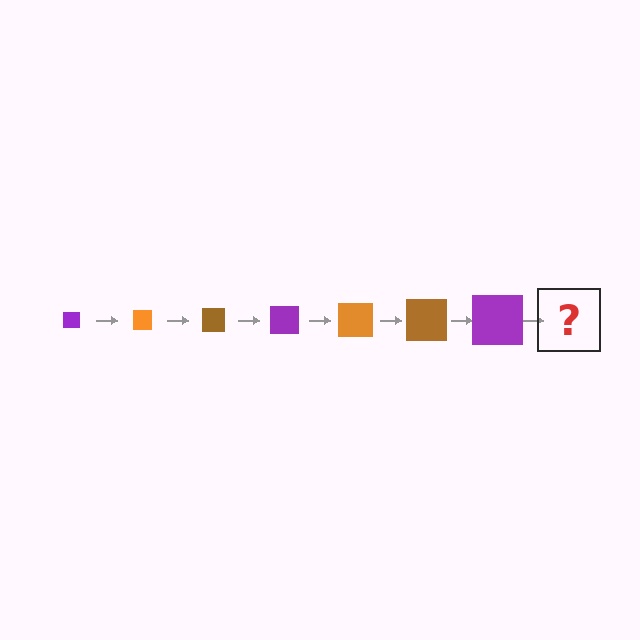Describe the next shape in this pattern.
It should be an orange square, larger than the previous one.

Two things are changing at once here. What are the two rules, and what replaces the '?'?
The two rules are that the square grows larger each step and the color cycles through purple, orange, and brown. The '?' should be an orange square, larger than the previous one.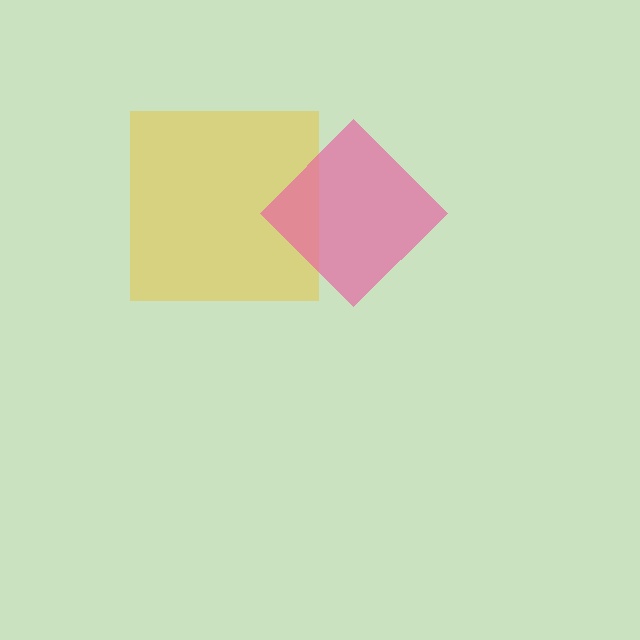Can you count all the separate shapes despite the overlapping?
Yes, there are 2 separate shapes.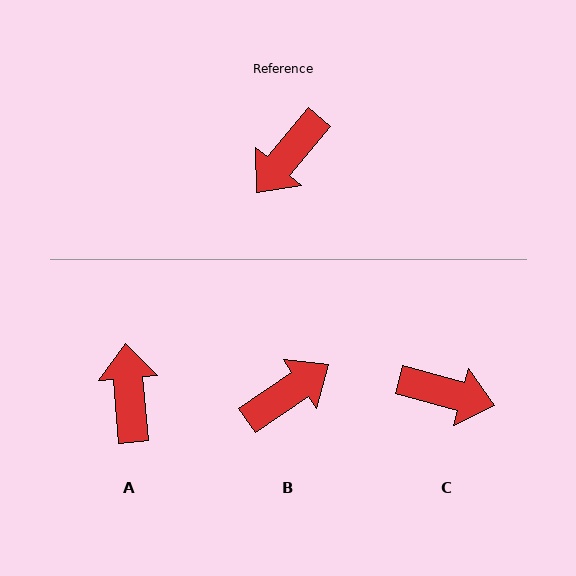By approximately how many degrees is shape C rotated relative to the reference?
Approximately 114 degrees counter-clockwise.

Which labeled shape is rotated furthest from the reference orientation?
B, about 164 degrees away.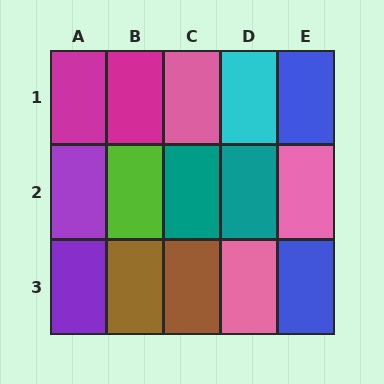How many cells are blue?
2 cells are blue.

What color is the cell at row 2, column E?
Pink.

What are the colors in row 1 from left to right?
Magenta, magenta, pink, cyan, blue.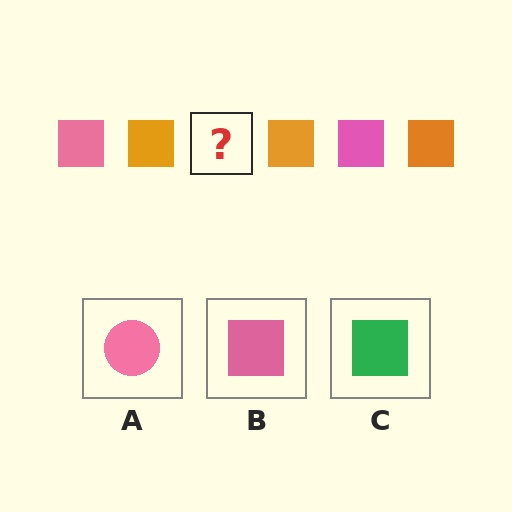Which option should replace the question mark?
Option B.